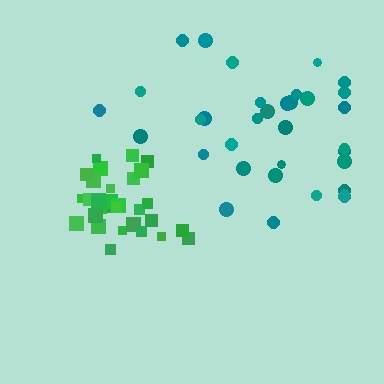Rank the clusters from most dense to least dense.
green, teal.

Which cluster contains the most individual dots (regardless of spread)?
Green (34).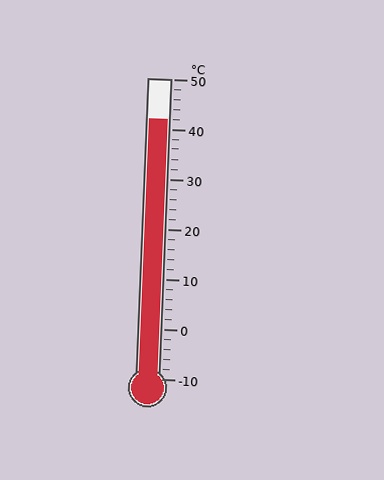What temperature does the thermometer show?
The thermometer shows approximately 42°C.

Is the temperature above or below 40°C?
The temperature is above 40°C.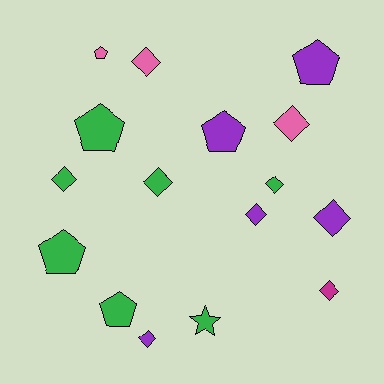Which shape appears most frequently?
Diamond, with 9 objects.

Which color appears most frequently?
Green, with 7 objects.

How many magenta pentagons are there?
There are no magenta pentagons.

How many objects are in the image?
There are 16 objects.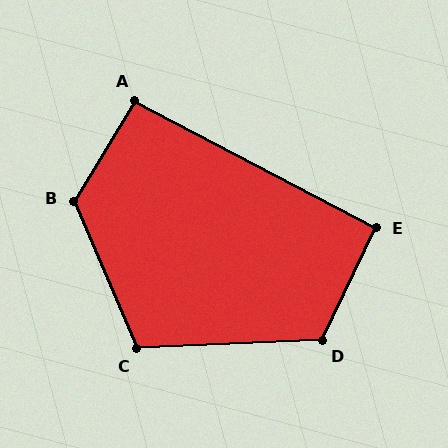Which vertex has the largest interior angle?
B, at approximately 125 degrees.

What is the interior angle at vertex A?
Approximately 93 degrees (approximately right).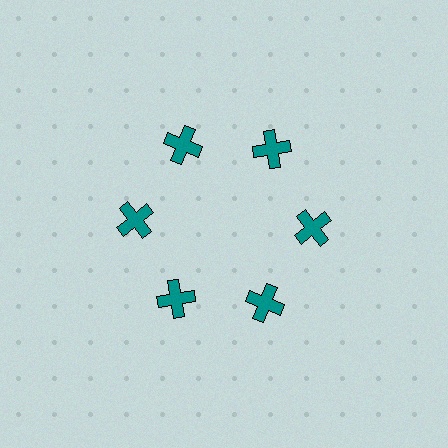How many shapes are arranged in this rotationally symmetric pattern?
There are 6 shapes, arranged in 6 groups of 1.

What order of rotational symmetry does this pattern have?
This pattern has 6-fold rotational symmetry.